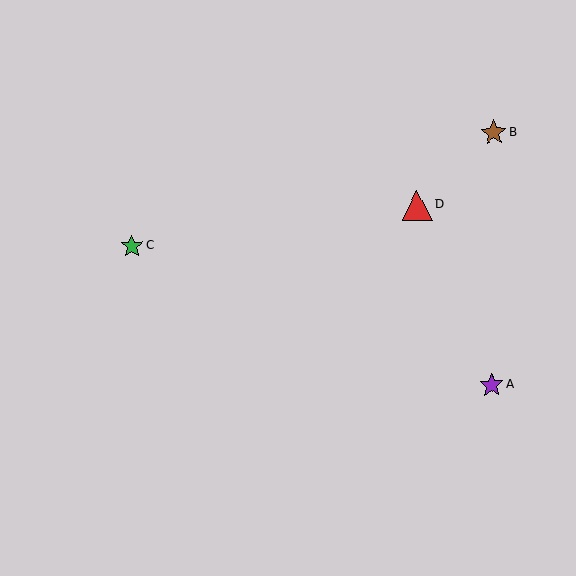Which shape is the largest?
The red triangle (labeled D) is the largest.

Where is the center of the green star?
The center of the green star is at (132, 246).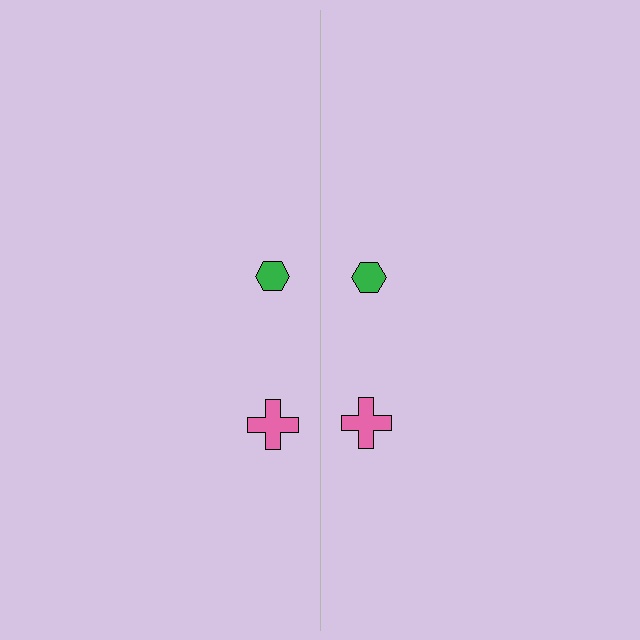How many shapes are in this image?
There are 4 shapes in this image.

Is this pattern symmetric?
Yes, this pattern has bilateral (reflection) symmetry.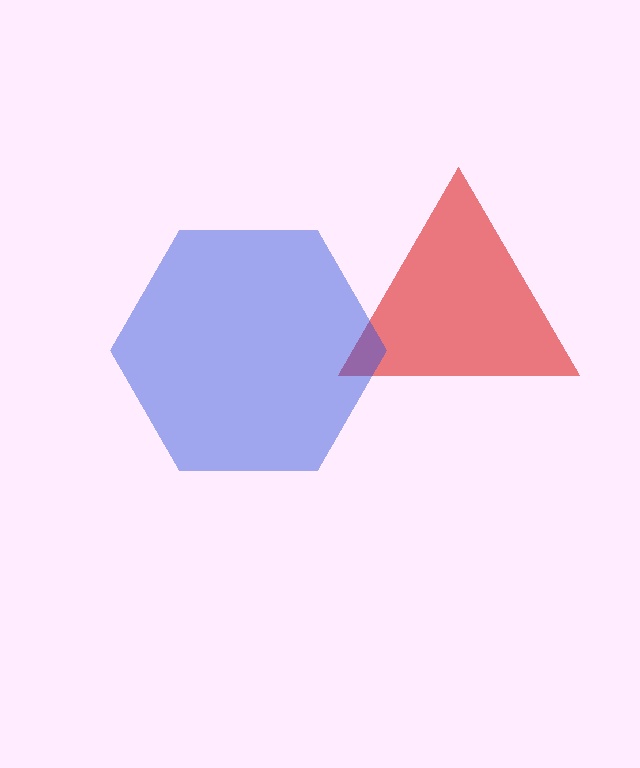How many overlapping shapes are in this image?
There are 2 overlapping shapes in the image.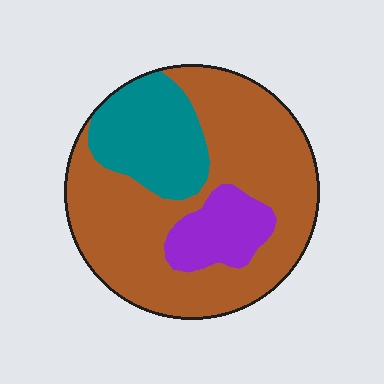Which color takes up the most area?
Brown, at roughly 65%.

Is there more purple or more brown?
Brown.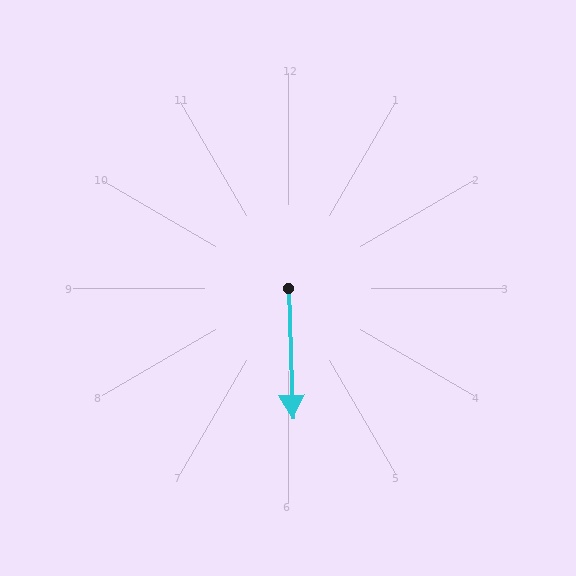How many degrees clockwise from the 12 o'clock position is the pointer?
Approximately 178 degrees.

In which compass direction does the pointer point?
South.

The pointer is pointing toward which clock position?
Roughly 6 o'clock.